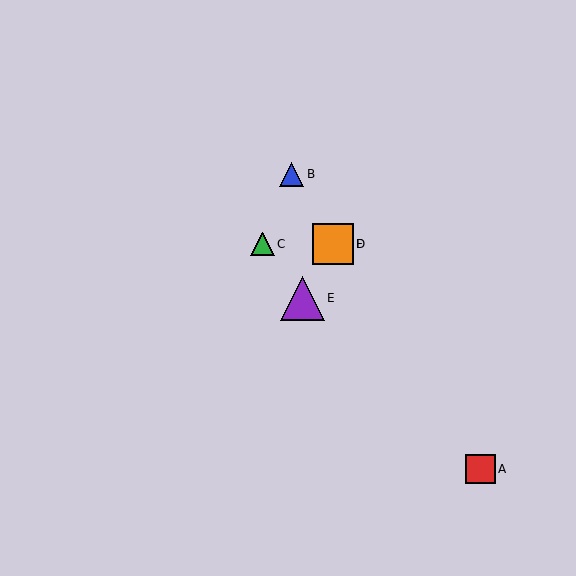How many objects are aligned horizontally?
3 objects (C, D, F) are aligned horizontally.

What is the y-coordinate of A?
Object A is at y≈469.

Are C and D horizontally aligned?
Yes, both are at y≈244.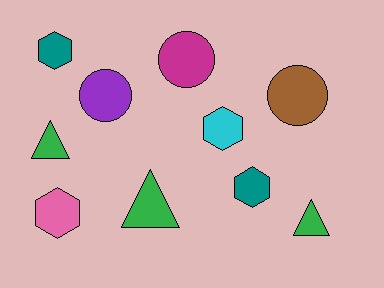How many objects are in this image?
There are 10 objects.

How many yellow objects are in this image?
There are no yellow objects.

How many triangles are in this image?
There are 3 triangles.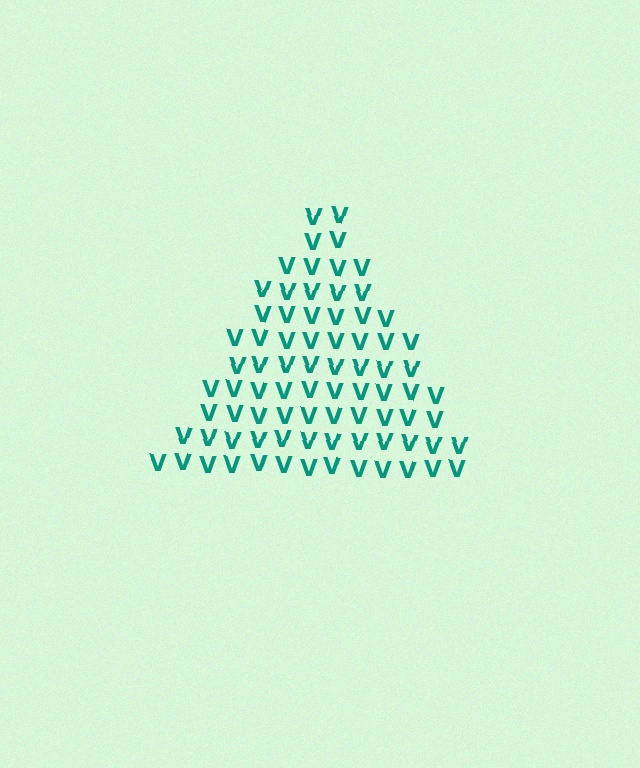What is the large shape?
The large shape is a triangle.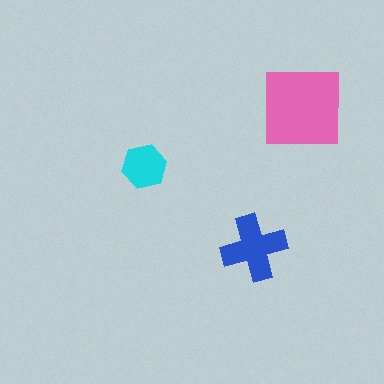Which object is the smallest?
The cyan hexagon.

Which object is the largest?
The pink square.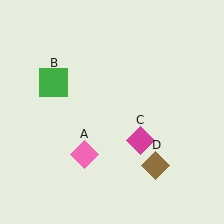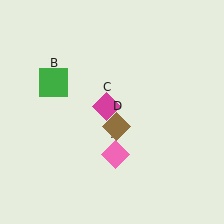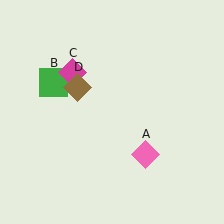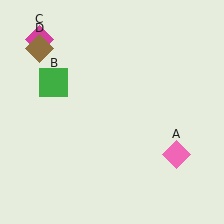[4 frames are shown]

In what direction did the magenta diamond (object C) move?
The magenta diamond (object C) moved up and to the left.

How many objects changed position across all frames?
3 objects changed position: pink diamond (object A), magenta diamond (object C), brown diamond (object D).